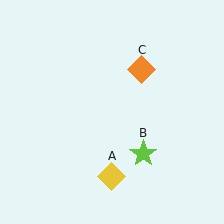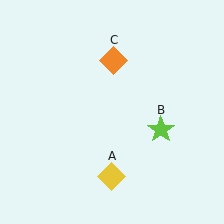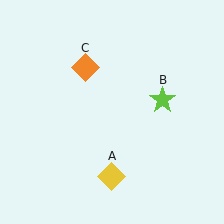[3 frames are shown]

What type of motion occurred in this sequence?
The lime star (object B), orange diamond (object C) rotated counterclockwise around the center of the scene.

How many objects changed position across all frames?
2 objects changed position: lime star (object B), orange diamond (object C).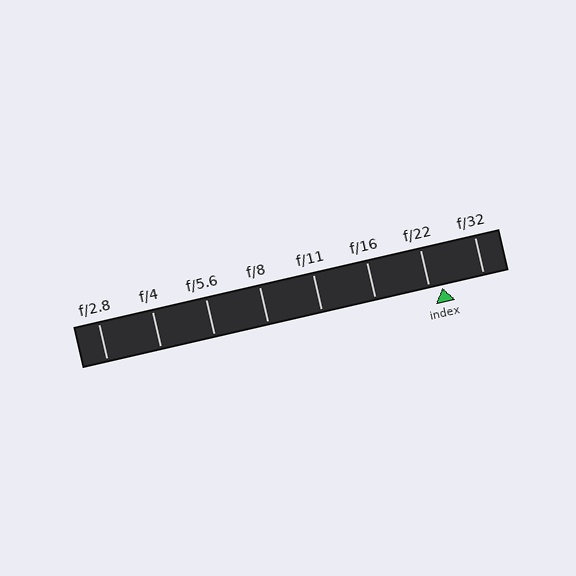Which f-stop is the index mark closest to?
The index mark is closest to f/22.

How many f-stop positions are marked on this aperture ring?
There are 8 f-stop positions marked.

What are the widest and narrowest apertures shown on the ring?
The widest aperture shown is f/2.8 and the narrowest is f/32.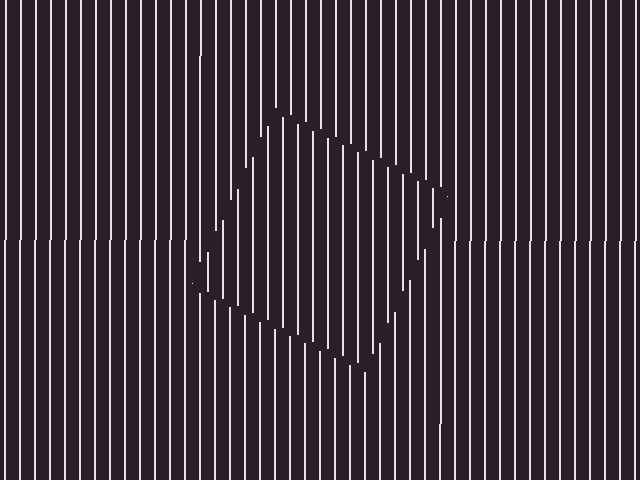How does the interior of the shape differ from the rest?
The interior of the shape contains the same grating, shifted by half a period — the contour is defined by the phase discontinuity where line-ends from the inner and outer gratings abut.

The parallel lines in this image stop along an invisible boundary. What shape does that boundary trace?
An illusory square. The interior of the shape contains the same grating, shifted by half a period — the contour is defined by the phase discontinuity where line-ends from the inner and outer gratings abut.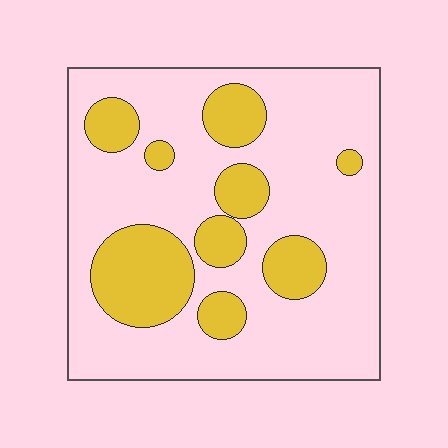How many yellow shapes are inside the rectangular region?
9.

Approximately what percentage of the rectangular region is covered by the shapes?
Approximately 25%.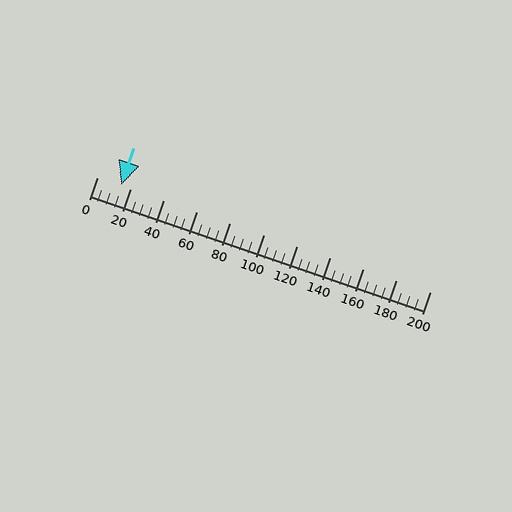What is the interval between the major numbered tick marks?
The major tick marks are spaced 20 units apart.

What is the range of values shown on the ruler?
The ruler shows values from 0 to 200.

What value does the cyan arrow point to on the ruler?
The cyan arrow points to approximately 15.